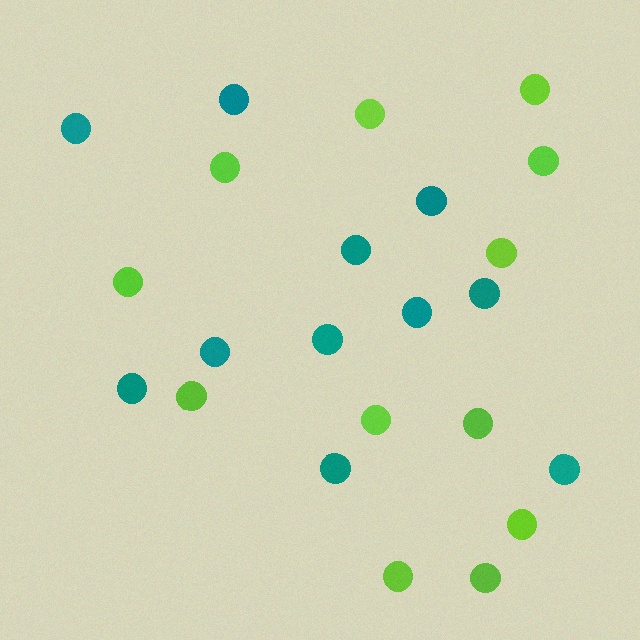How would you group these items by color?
There are 2 groups: one group of teal circles (11) and one group of lime circles (12).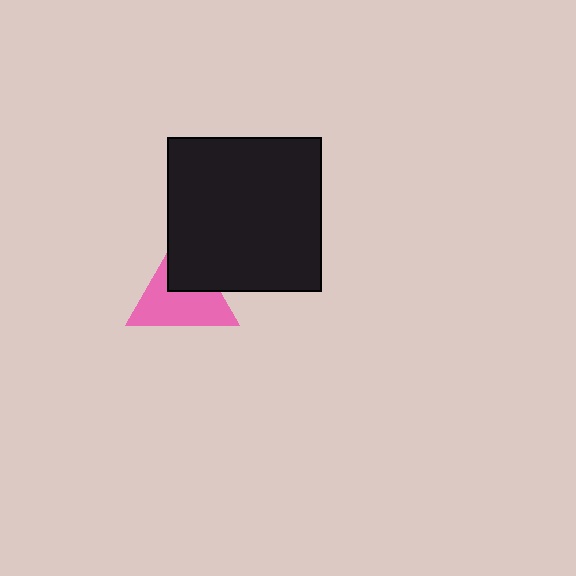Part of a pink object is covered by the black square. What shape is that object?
It is a triangle.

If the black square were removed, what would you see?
You would see the complete pink triangle.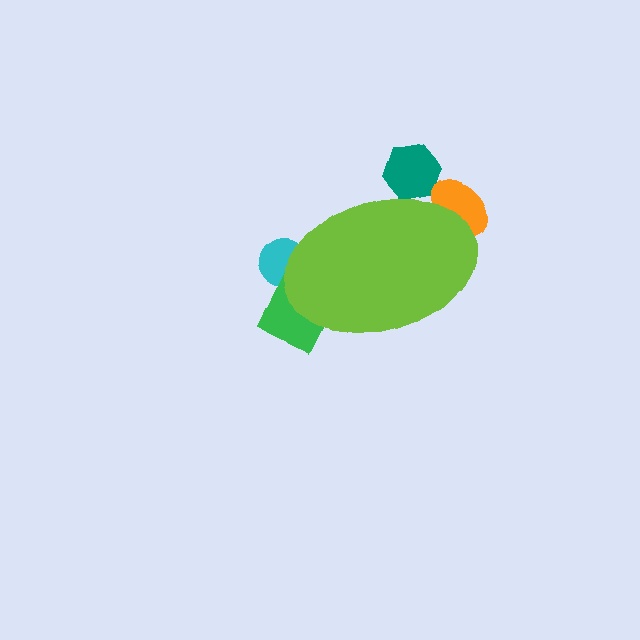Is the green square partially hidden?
Yes, the green square is partially hidden behind the lime ellipse.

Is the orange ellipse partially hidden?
Yes, the orange ellipse is partially hidden behind the lime ellipse.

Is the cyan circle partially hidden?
Yes, the cyan circle is partially hidden behind the lime ellipse.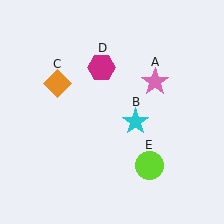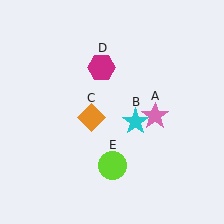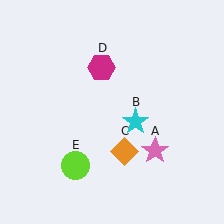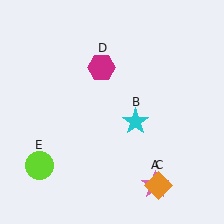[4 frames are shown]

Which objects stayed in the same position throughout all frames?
Cyan star (object B) and magenta hexagon (object D) remained stationary.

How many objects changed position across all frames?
3 objects changed position: pink star (object A), orange diamond (object C), lime circle (object E).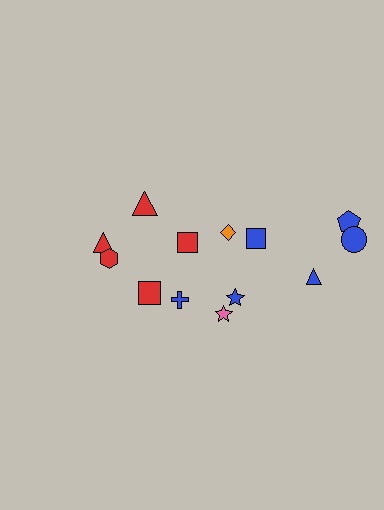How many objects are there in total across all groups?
There are 13 objects.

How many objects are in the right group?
There are 8 objects.